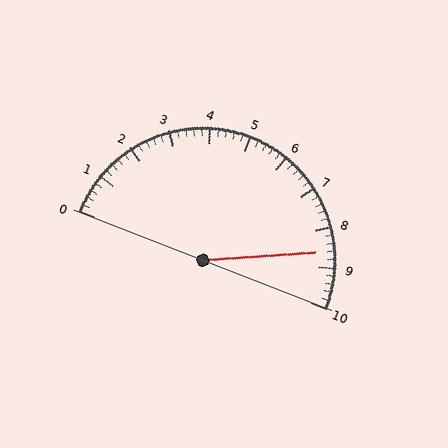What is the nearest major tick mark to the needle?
The nearest major tick mark is 9.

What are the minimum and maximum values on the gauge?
The gauge ranges from 0 to 10.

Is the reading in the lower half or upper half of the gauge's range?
The reading is in the upper half of the range (0 to 10).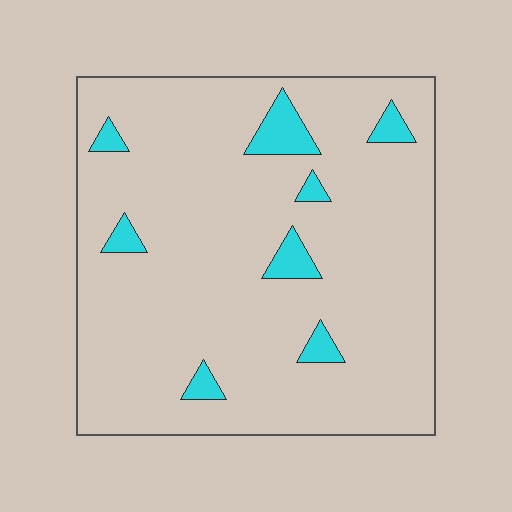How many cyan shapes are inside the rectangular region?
8.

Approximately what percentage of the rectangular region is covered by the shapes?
Approximately 10%.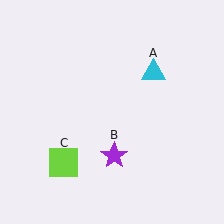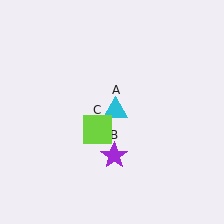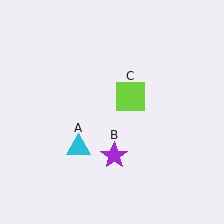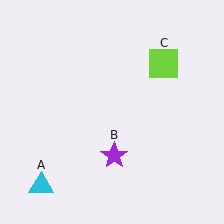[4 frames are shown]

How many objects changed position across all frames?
2 objects changed position: cyan triangle (object A), lime square (object C).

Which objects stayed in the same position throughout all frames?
Purple star (object B) remained stationary.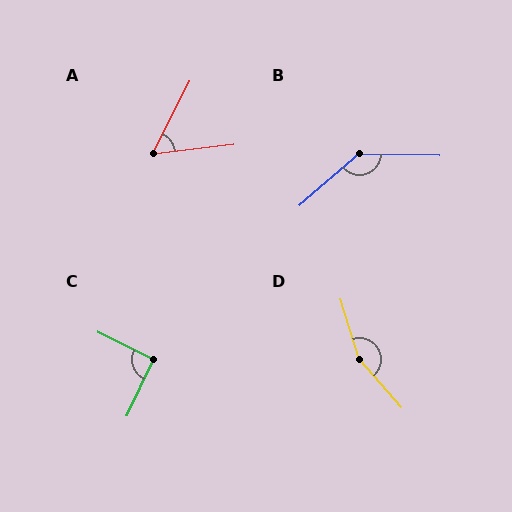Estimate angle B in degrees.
Approximately 139 degrees.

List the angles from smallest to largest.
A (57°), C (91°), B (139°), D (156°).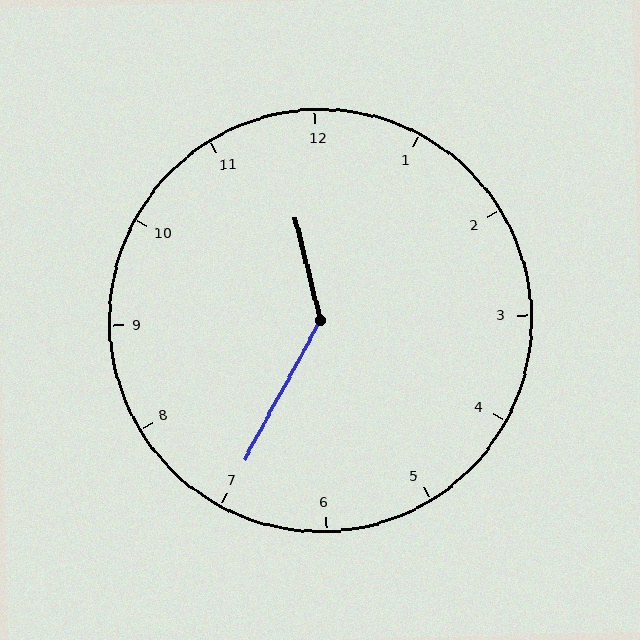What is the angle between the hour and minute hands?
Approximately 138 degrees.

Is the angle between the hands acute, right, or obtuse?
It is obtuse.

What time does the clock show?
11:35.